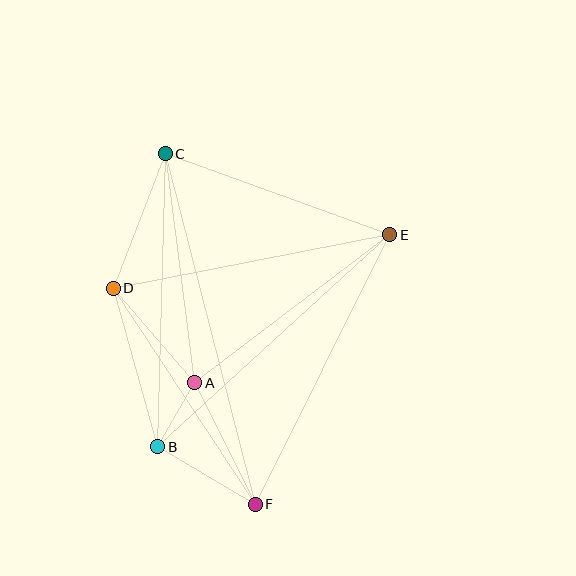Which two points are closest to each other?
Points A and B are closest to each other.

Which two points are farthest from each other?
Points C and F are farthest from each other.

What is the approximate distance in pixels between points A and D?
The distance between A and D is approximately 125 pixels.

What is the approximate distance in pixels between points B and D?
The distance between B and D is approximately 165 pixels.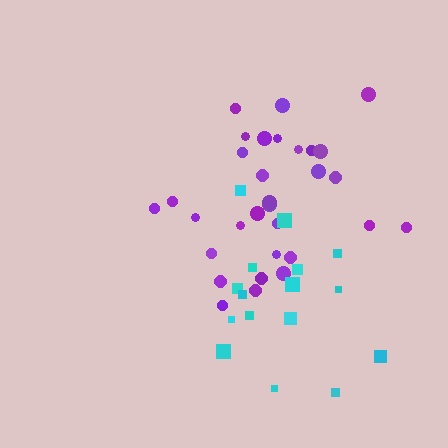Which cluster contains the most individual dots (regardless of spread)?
Purple (31).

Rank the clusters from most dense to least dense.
purple, cyan.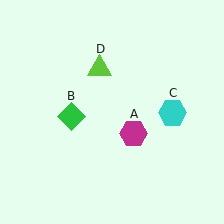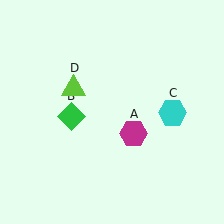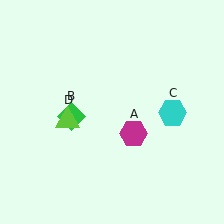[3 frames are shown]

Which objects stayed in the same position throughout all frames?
Magenta hexagon (object A) and green diamond (object B) and cyan hexagon (object C) remained stationary.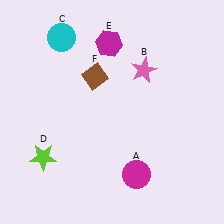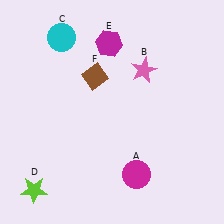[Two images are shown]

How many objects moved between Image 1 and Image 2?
1 object moved between the two images.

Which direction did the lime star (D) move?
The lime star (D) moved down.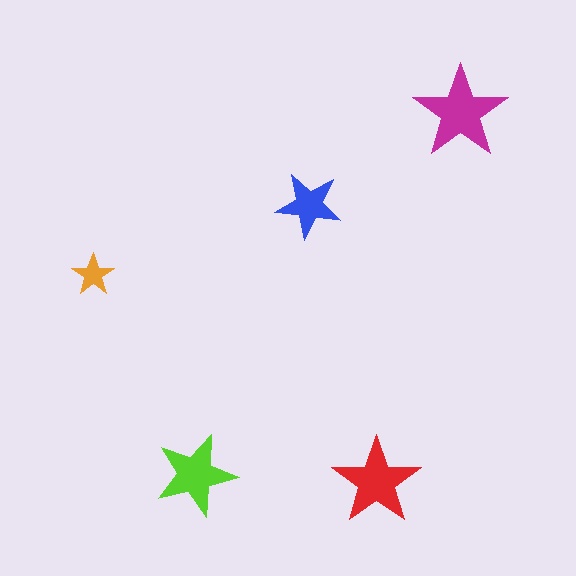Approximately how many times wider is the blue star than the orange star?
About 1.5 times wider.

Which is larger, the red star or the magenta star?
The magenta one.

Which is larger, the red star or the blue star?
The red one.